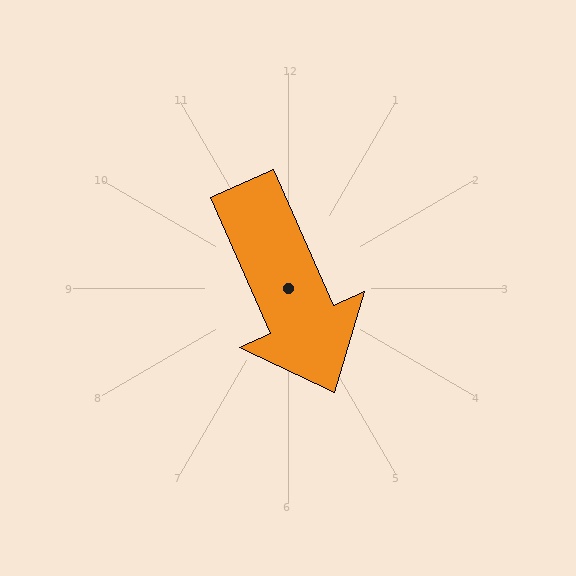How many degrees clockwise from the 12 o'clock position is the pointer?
Approximately 156 degrees.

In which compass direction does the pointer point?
Southeast.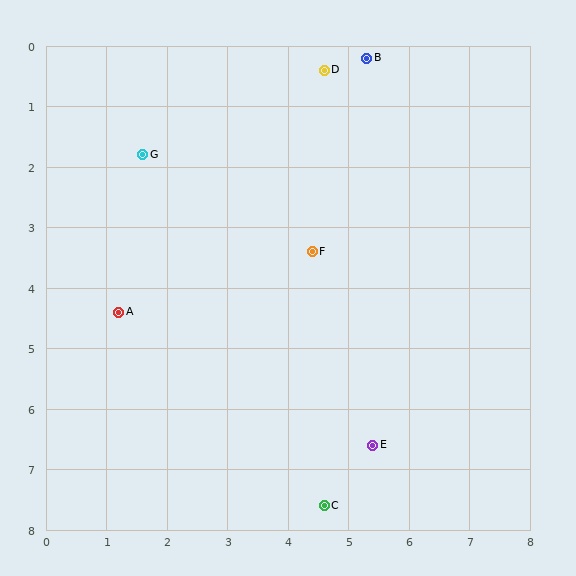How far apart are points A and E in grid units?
Points A and E are about 4.7 grid units apart.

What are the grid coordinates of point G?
Point G is at approximately (1.6, 1.8).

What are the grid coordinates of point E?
Point E is at approximately (5.4, 6.6).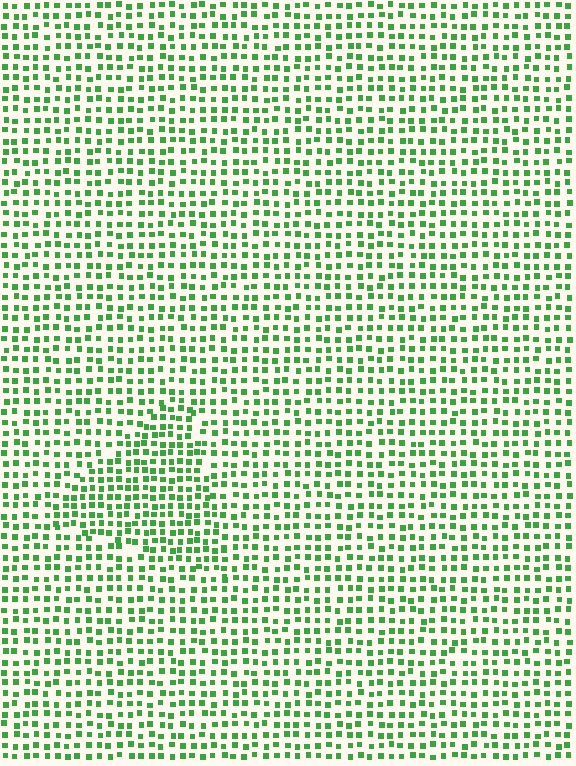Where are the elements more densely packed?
The elements are more densely packed inside the triangle boundary.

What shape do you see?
I see a triangle.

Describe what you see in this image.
The image contains small green elements arranged at two different densities. A triangle-shaped region is visible where the elements are more densely packed than the surrounding area.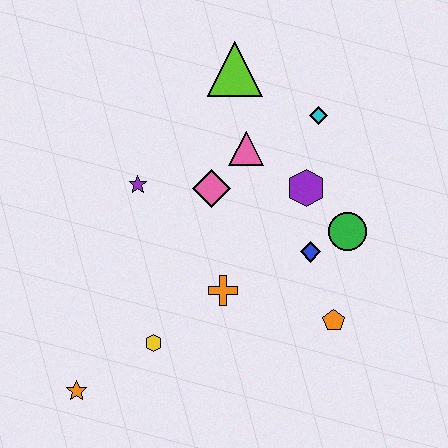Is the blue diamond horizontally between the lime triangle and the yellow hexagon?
No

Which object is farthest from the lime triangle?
The orange star is farthest from the lime triangle.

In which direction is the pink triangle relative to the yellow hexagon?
The pink triangle is above the yellow hexagon.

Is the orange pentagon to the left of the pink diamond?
No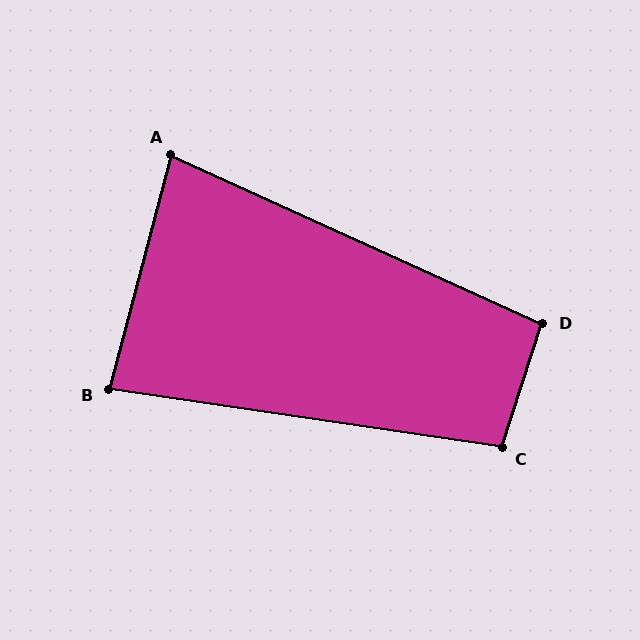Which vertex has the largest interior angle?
C, at approximately 99 degrees.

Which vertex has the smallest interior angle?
A, at approximately 81 degrees.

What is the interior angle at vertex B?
Approximately 83 degrees (acute).